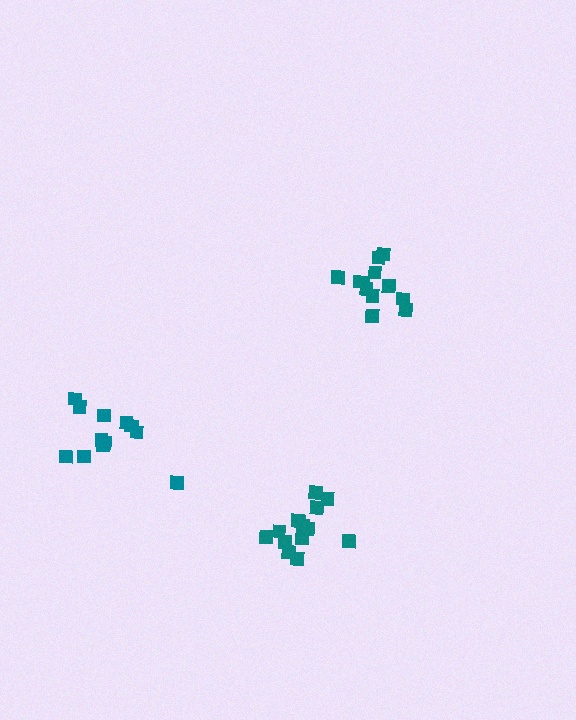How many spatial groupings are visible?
There are 3 spatial groupings.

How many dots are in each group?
Group 1: 12 dots, Group 2: 14 dots, Group 3: 12 dots (38 total).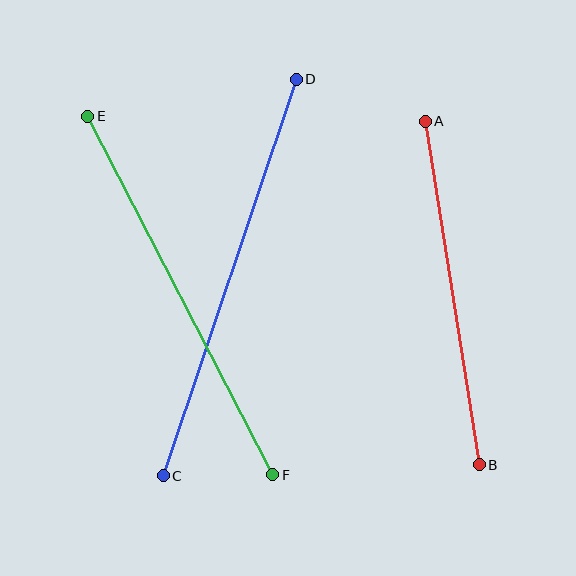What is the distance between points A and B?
The distance is approximately 348 pixels.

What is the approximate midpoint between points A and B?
The midpoint is at approximately (452, 293) pixels.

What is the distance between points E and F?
The distance is approximately 403 pixels.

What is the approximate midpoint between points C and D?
The midpoint is at approximately (230, 278) pixels.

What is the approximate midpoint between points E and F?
The midpoint is at approximately (180, 296) pixels.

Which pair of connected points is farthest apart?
Points C and D are farthest apart.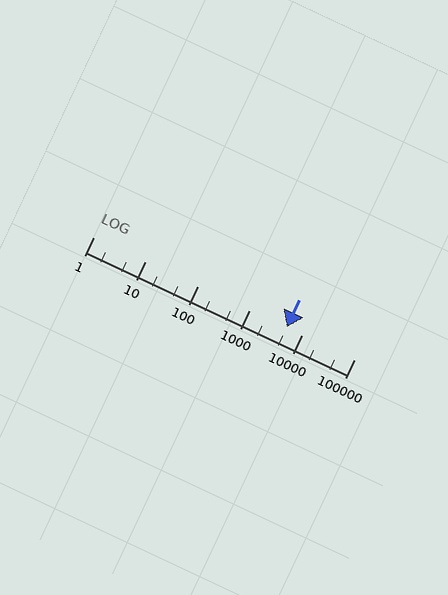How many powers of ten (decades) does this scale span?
The scale spans 5 decades, from 1 to 100000.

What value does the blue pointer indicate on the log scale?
The pointer indicates approximately 5100.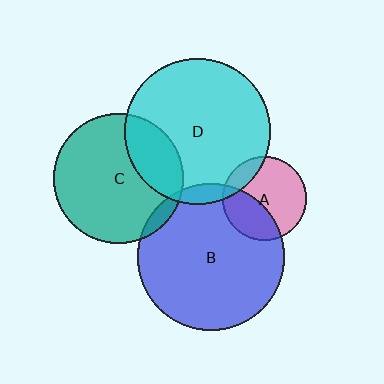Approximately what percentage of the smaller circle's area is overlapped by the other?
Approximately 35%.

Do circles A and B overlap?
Yes.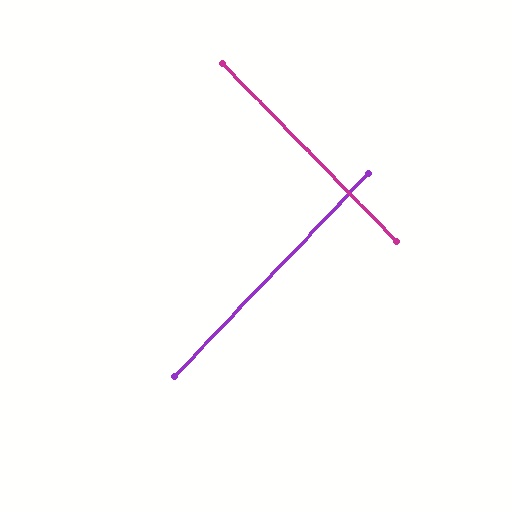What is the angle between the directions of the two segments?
Approximately 89 degrees.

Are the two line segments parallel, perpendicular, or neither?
Perpendicular — they meet at approximately 89°.